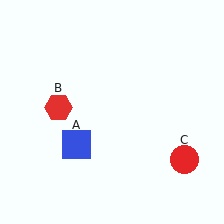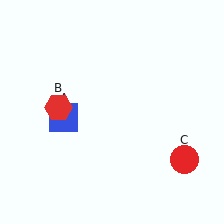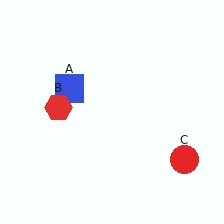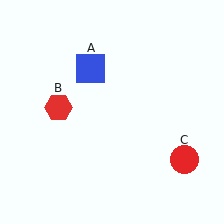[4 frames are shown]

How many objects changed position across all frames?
1 object changed position: blue square (object A).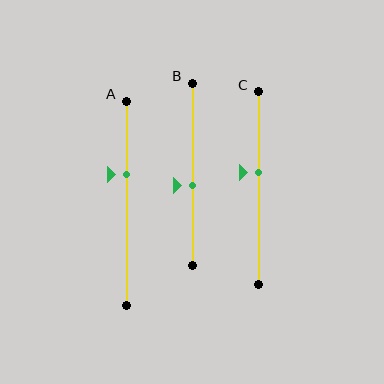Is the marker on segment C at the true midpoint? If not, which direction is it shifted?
No, the marker on segment C is shifted upward by about 8% of the segment length.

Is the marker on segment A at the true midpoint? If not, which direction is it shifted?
No, the marker on segment A is shifted upward by about 14% of the segment length.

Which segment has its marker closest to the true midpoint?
Segment B has its marker closest to the true midpoint.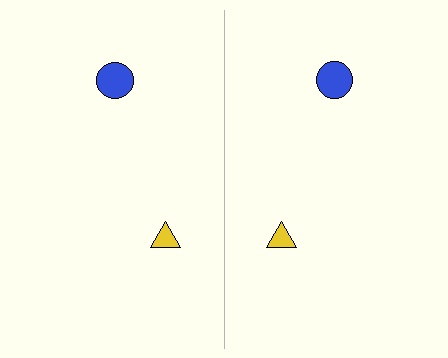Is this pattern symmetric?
Yes, this pattern has bilateral (reflection) symmetry.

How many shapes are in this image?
There are 4 shapes in this image.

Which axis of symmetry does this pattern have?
The pattern has a vertical axis of symmetry running through the center of the image.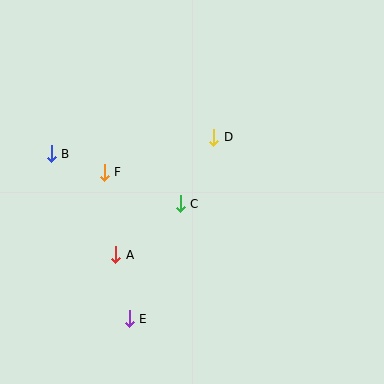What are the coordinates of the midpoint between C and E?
The midpoint between C and E is at (155, 261).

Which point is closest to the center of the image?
Point C at (180, 204) is closest to the center.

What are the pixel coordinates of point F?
Point F is at (104, 172).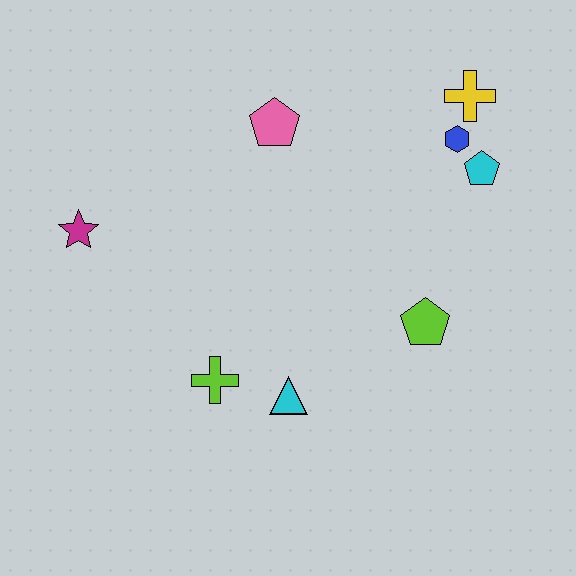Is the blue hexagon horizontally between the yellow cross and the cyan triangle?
Yes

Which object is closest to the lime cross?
The cyan triangle is closest to the lime cross.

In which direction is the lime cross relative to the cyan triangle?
The lime cross is to the left of the cyan triangle.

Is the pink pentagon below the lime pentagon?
No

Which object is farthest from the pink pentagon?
The cyan triangle is farthest from the pink pentagon.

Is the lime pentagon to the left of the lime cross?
No